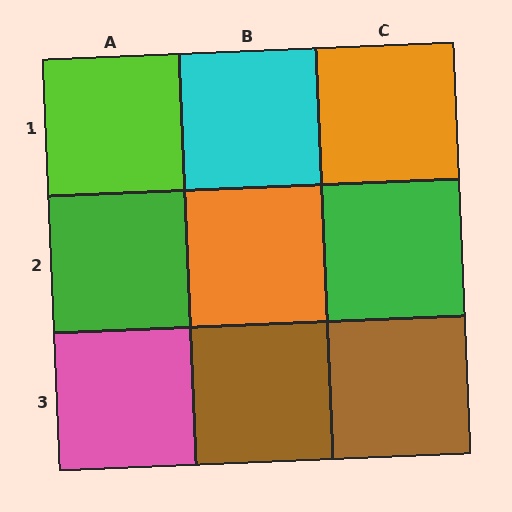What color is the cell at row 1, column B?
Cyan.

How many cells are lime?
1 cell is lime.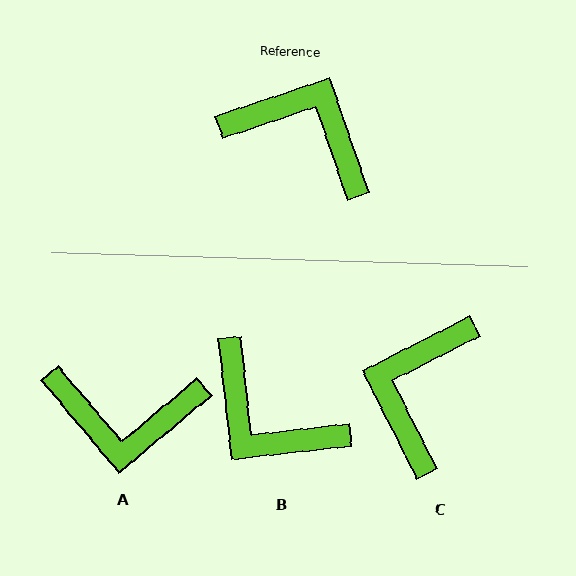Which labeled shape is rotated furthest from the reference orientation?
B, about 167 degrees away.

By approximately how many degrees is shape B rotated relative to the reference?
Approximately 167 degrees counter-clockwise.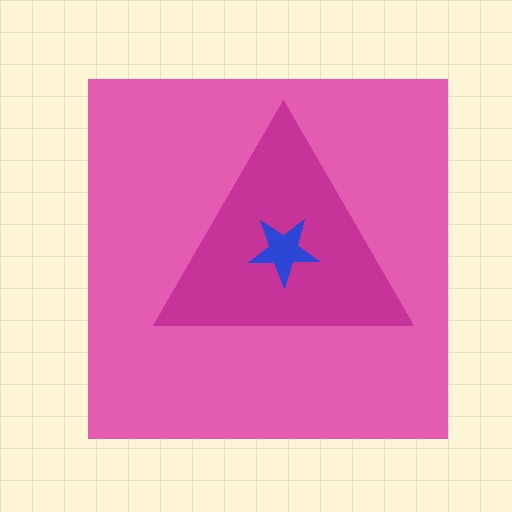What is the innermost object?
The blue star.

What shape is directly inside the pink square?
The magenta triangle.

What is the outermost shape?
The pink square.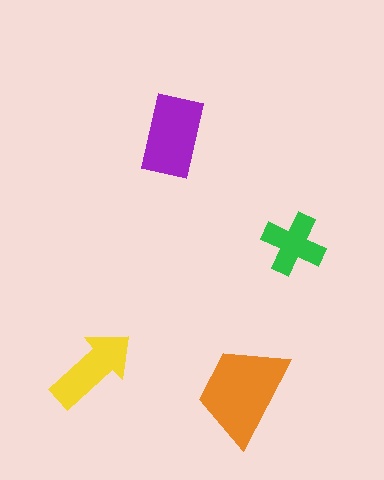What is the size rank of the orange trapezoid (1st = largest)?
1st.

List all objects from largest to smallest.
The orange trapezoid, the purple rectangle, the yellow arrow, the green cross.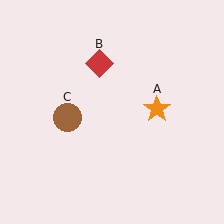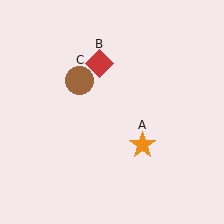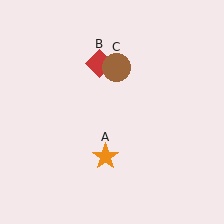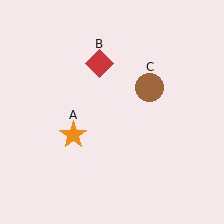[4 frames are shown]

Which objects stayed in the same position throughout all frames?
Red diamond (object B) remained stationary.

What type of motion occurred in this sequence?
The orange star (object A), brown circle (object C) rotated clockwise around the center of the scene.